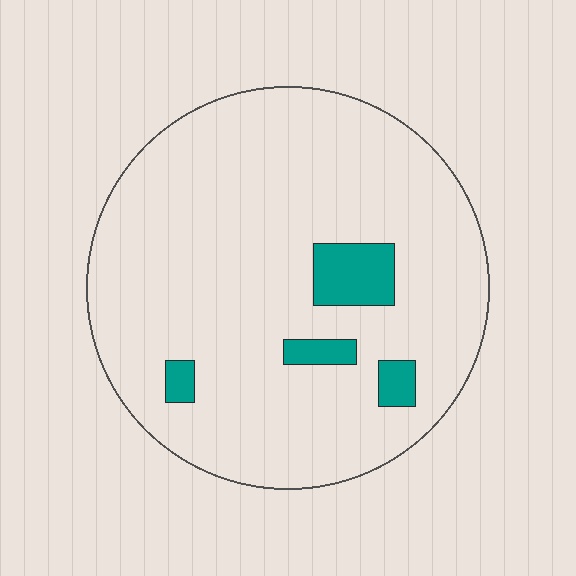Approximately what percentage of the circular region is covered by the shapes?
Approximately 10%.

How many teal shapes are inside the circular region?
4.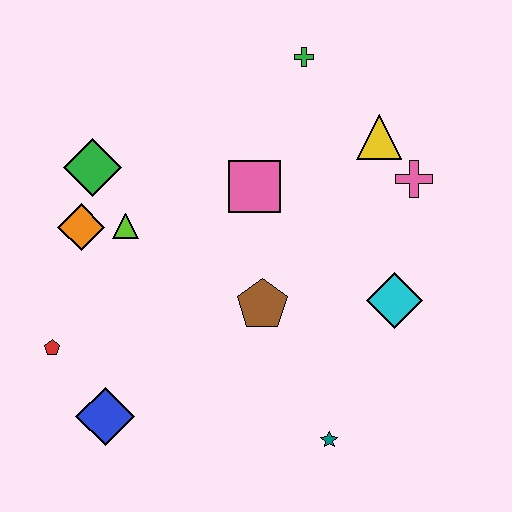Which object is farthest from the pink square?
The blue diamond is farthest from the pink square.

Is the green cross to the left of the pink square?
No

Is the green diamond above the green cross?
No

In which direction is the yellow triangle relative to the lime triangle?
The yellow triangle is to the right of the lime triangle.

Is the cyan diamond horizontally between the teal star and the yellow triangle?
No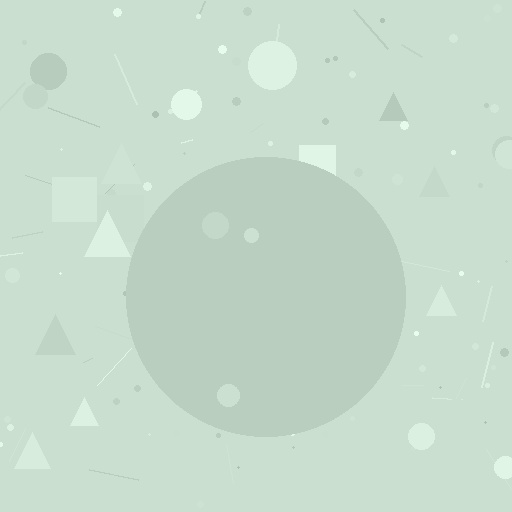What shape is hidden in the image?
A circle is hidden in the image.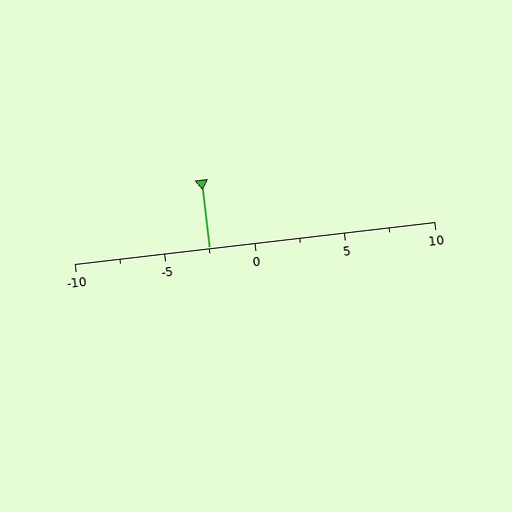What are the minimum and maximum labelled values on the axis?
The axis runs from -10 to 10.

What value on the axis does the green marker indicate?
The marker indicates approximately -2.5.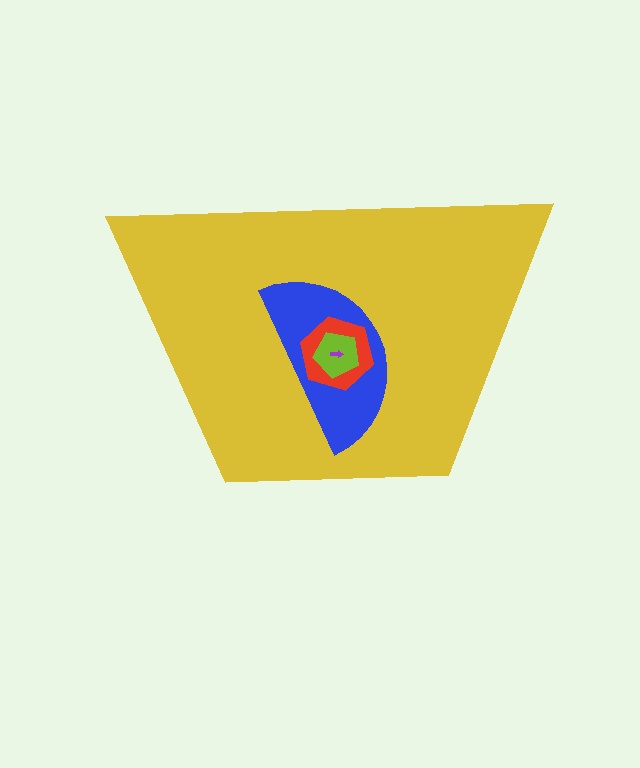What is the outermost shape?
The yellow trapezoid.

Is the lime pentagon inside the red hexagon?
Yes.